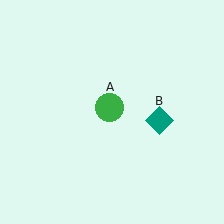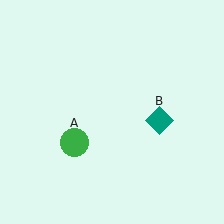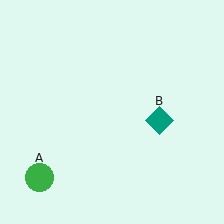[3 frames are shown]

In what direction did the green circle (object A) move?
The green circle (object A) moved down and to the left.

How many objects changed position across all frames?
1 object changed position: green circle (object A).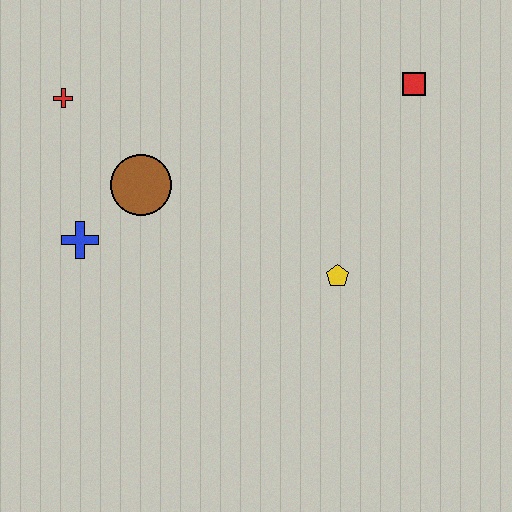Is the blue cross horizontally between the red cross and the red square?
Yes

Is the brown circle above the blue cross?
Yes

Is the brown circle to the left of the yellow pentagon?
Yes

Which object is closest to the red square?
The yellow pentagon is closest to the red square.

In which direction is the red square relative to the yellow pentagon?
The red square is above the yellow pentagon.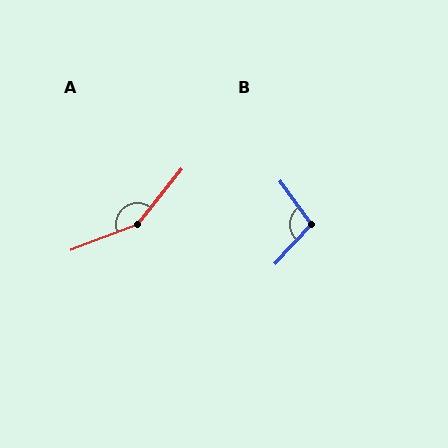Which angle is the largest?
A, at approximately 150 degrees.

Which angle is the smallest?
B, at approximately 101 degrees.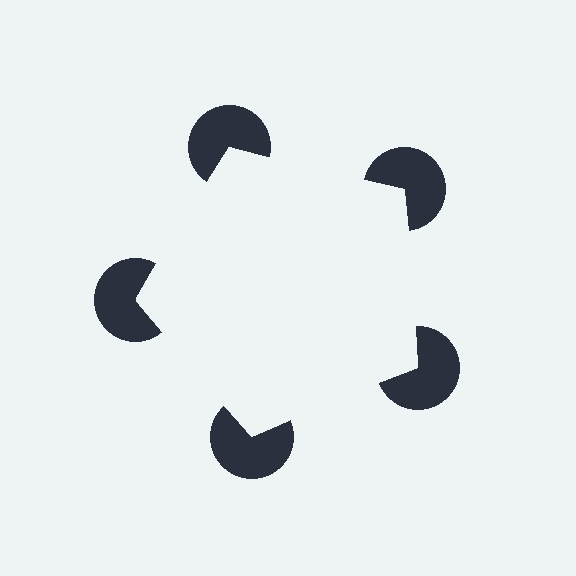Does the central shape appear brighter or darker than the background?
It typically appears slightly brighter than the background, even though no actual brightness change is drawn.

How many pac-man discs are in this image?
There are 5 — one at each vertex of the illusory pentagon.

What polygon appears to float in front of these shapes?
An illusory pentagon — its edges are inferred from the aligned wedge cuts in the pac-man discs, not physically drawn.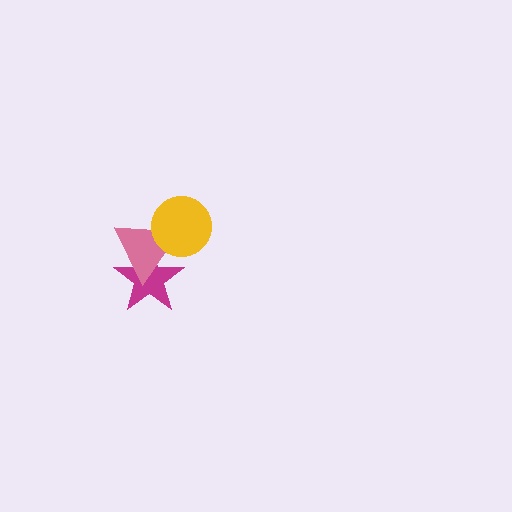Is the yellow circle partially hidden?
No, no other shape covers it.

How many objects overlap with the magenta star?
1 object overlaps with the magenta star.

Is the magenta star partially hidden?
Yes, it is partially covered by another shape.